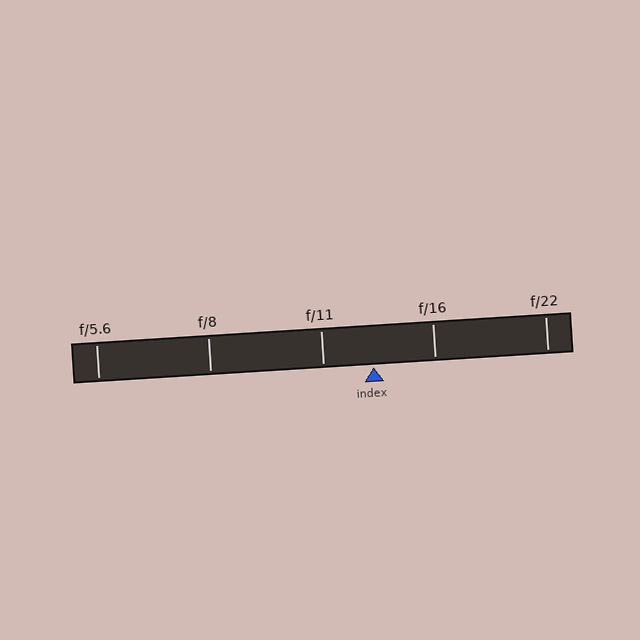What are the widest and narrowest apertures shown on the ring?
The widest aperture shown is f/5.6 and the narrowest is f/22.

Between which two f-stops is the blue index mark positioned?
The index mark is between f/11 and f/16.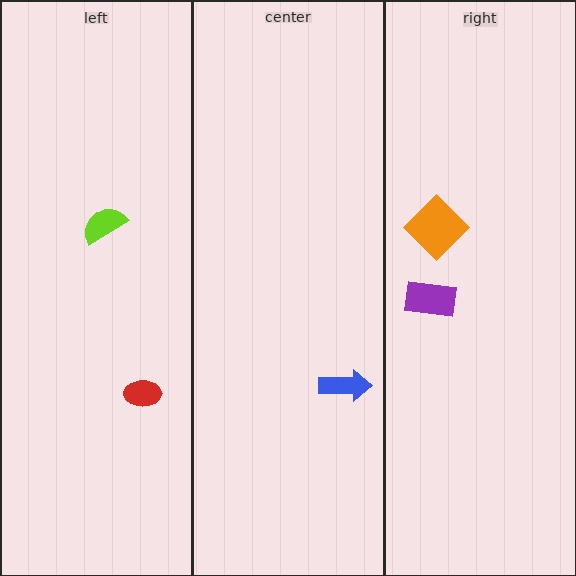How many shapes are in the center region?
1.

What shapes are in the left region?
The lime semicircle, the red ellipse.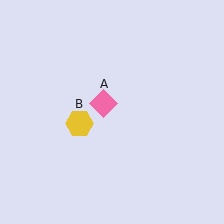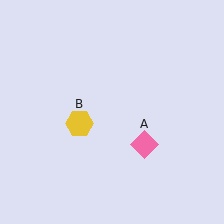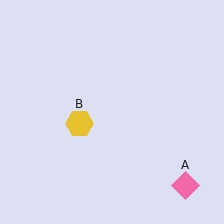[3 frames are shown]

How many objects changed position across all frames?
1 object changed position: pink diamond (object A).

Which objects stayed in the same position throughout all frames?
Yellow hexagon (object B) remained stationary.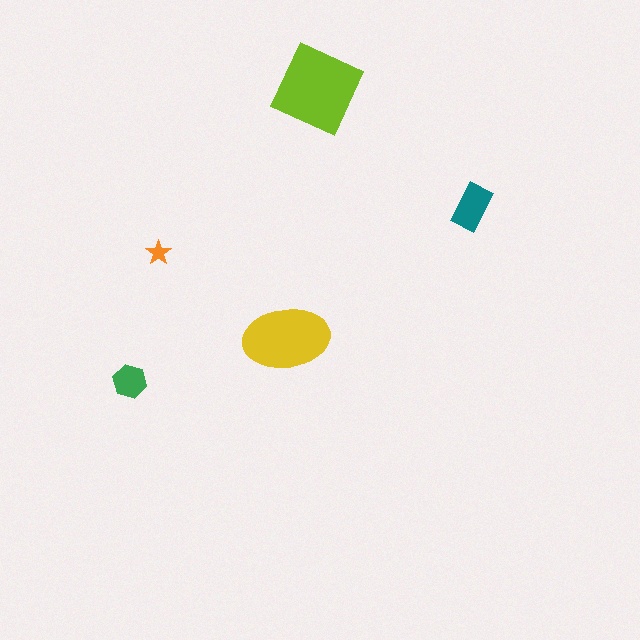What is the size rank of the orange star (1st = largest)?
5th.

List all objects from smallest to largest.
The orange star, the green hexagon, the teal rectangle, the yellow ellipse, the lime diamond.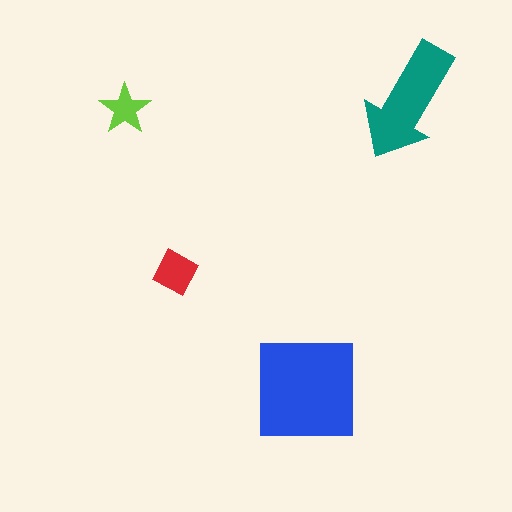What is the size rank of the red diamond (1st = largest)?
3rd.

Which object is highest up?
The teal arrow is topmost.